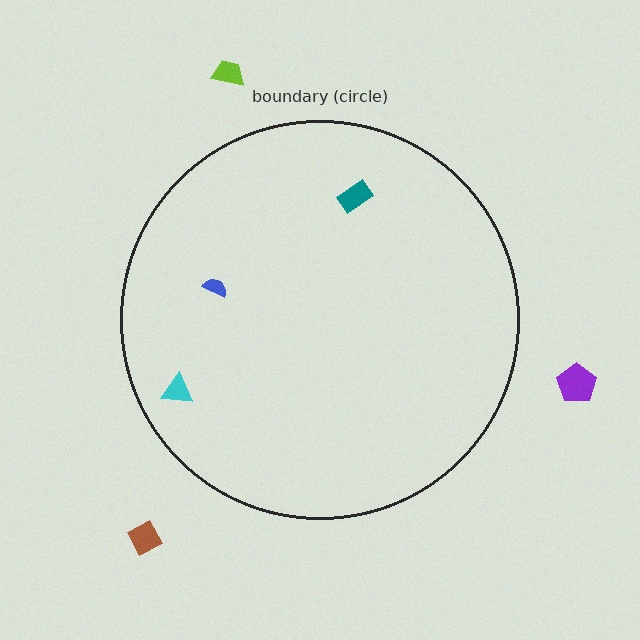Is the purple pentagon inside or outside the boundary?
Outside.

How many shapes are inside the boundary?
3 inside, 3 outside.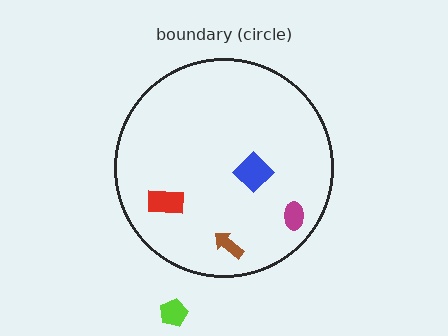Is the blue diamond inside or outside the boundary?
Inside.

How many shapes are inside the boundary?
4 inside, 1 outside.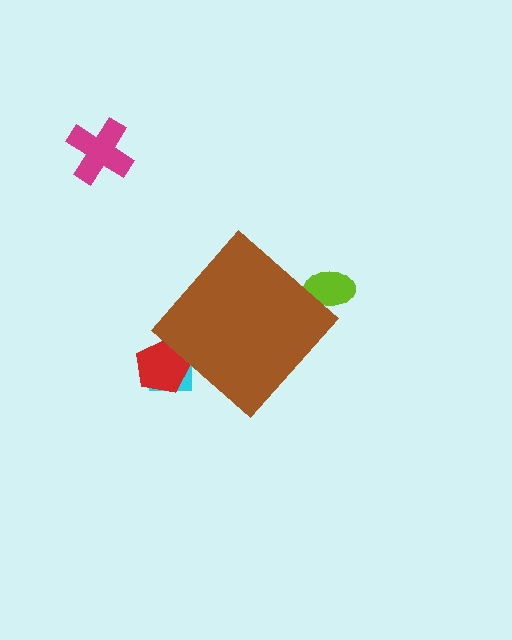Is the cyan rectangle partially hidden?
Yes, the cyan rectangle is partially hidden behind the brown diamond.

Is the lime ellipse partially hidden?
Yes, the lime ellipse is partially hidden behind the brown diamond.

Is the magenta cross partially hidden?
No, the magenta cross is fully visible.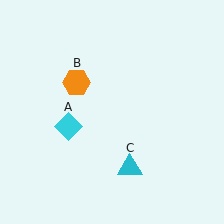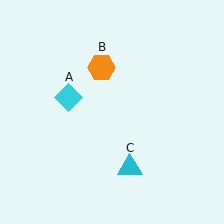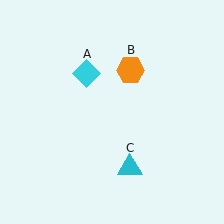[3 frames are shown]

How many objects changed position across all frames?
2 objects changed position: cyan diamond (object A), orange hexagon (object B).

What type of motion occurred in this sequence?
The cyan diamond (object A), orange hexagon (object B) rotated clockwise around the center of the scene.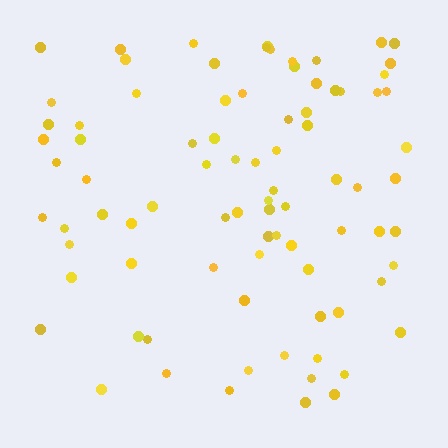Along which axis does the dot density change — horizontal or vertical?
Vertical.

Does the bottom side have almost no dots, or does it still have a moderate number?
Still a moderate number, just noticeably fewer than the top.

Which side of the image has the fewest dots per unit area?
The bottom.